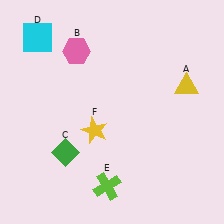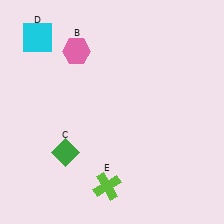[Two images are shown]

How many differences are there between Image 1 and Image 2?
There are 2 differences between the two images.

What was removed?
The yellow star (F), the yellow triangle (A) were removed in Image 2.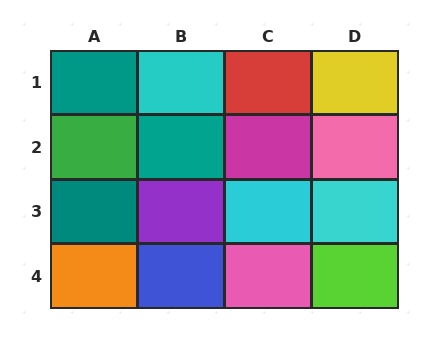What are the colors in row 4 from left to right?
Orange, blue, pink, lime.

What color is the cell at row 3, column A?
Teal.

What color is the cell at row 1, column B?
Cyan.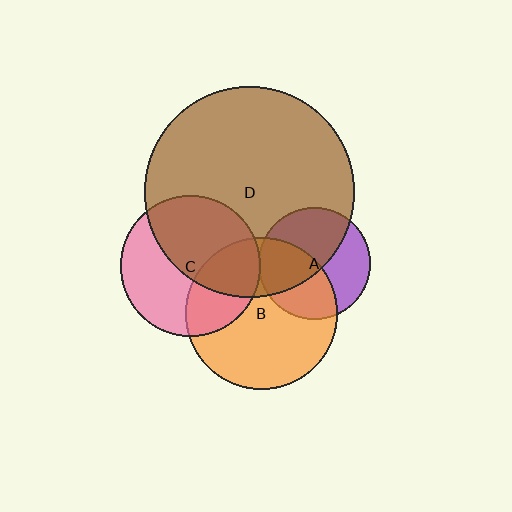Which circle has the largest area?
Circle D (brown).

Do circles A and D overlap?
Yes.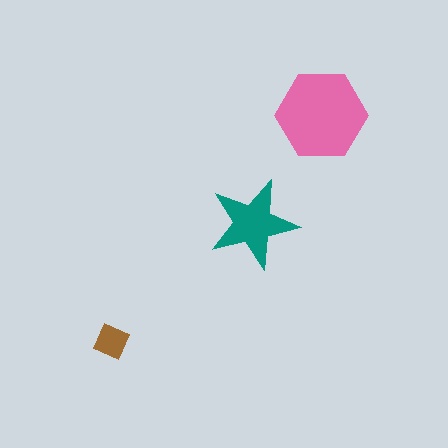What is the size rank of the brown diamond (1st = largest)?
3rd.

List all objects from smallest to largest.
The brown diamond, the teal star, the pink hexagon.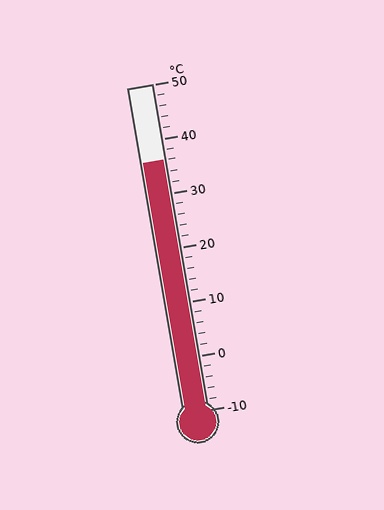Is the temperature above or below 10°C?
The temperature is above 10°C.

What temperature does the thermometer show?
The thermometer shows approximately 36°C.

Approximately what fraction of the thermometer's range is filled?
The thermometer is filled to approximately 75% of its range.